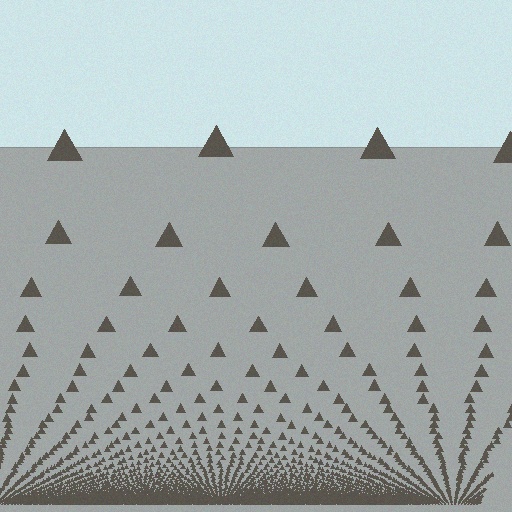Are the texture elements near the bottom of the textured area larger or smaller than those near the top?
Smaller. The gradient is inverted — elements near the bottom are smaller and denser.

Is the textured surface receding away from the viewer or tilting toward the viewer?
The surface appears to tilt toward the viewer. Texture elements get larger and sparser toward the top.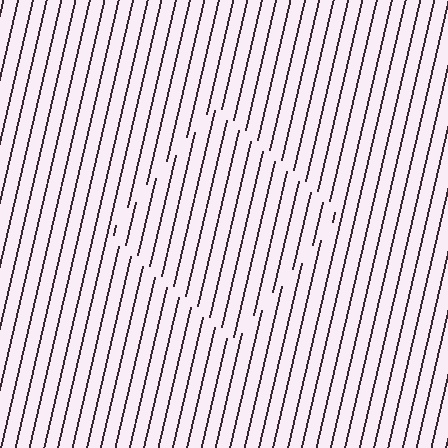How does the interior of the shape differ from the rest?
The interior of the shape contains the same grating, shifted by half a period — the contour is defined by the phase discontinuity where line-ends from the inner and outer gratings abut.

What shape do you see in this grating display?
An illusory square. The interior of the shape contains the same grating, shifted by half a period — the contour is defined by the phase discontinuity where line-ends from the inner and outer gratings abut.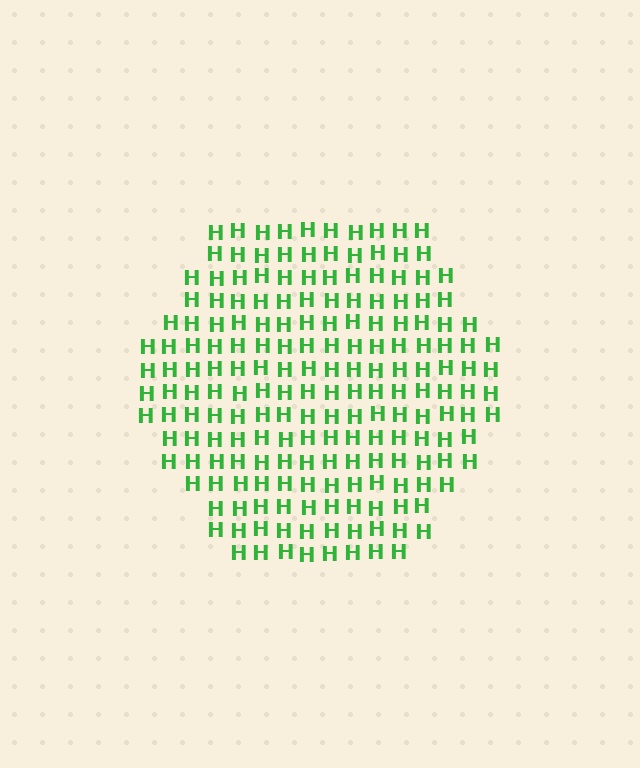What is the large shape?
The large shape is a hexagon.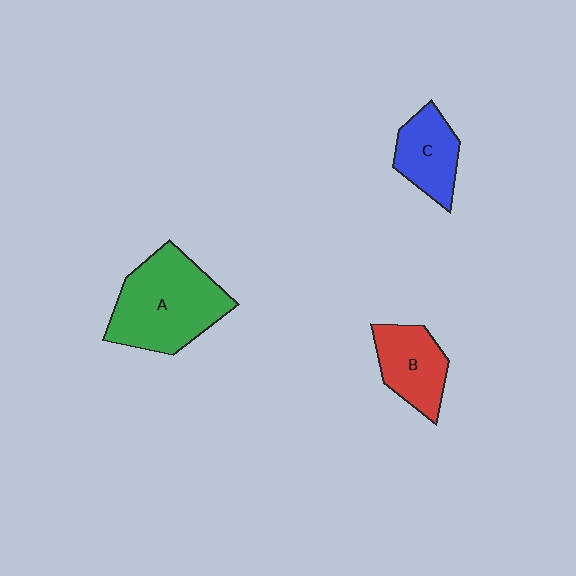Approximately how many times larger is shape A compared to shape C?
Approximately 1.9 times.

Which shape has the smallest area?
Shape C (blue).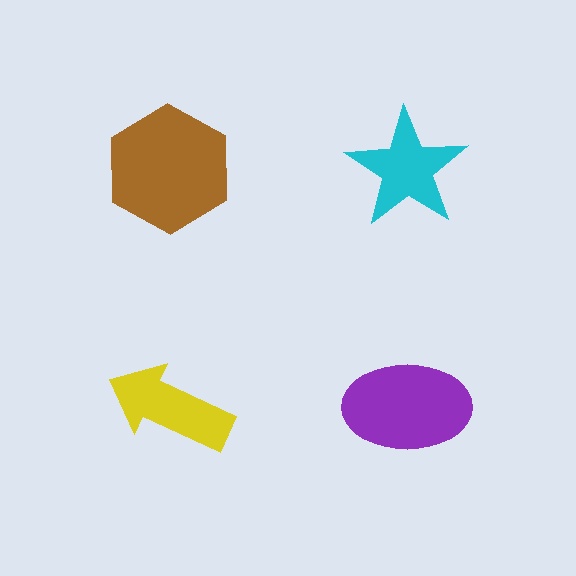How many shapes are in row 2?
2 shapes.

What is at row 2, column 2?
A purple ellipse.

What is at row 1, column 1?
A brown hexagon.